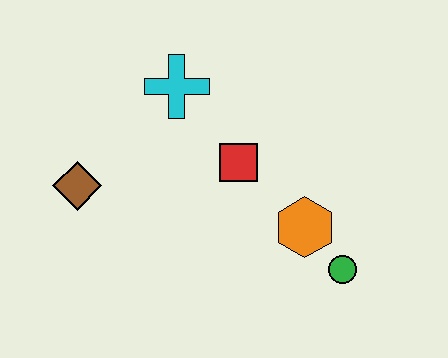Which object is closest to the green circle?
The orange hexagon is closest to the green circle.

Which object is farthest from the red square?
The brown diamond is farthest from the red square.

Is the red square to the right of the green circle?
No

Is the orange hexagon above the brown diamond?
No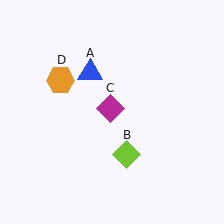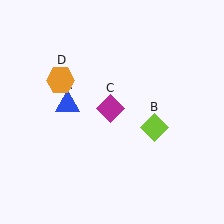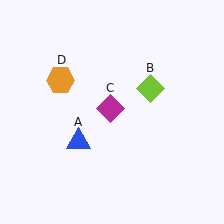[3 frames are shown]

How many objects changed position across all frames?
2 objects changed position: blue triangle (object A), lime diamond (object B).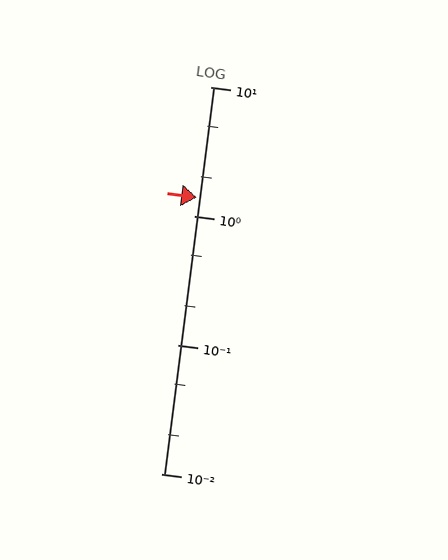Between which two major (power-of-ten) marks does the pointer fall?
The pointer is between 1 and 10.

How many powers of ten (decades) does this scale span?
The scale spans 3 decades, from 0.01 to 10.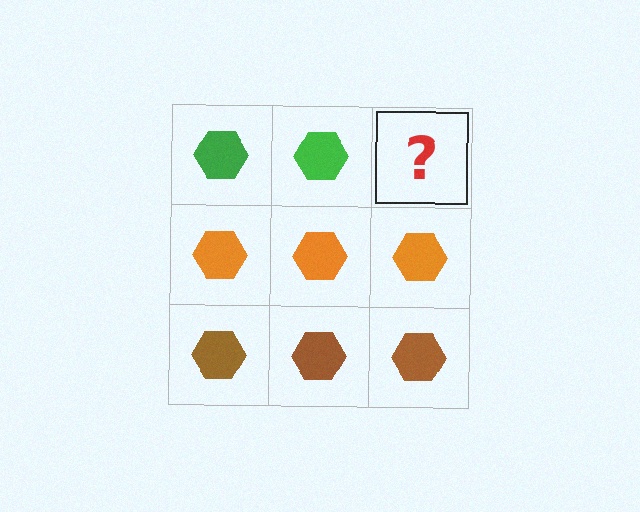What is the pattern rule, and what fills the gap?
The rule is that each row has a consistent color. The gap should be filled with a green hexagon.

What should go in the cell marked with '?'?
The missing cell should contain a green hexagon.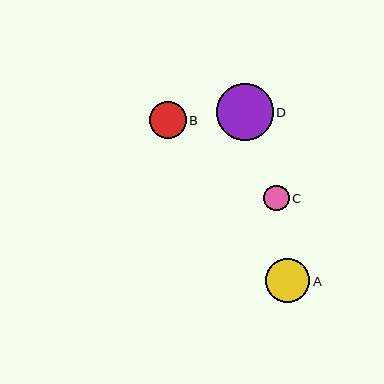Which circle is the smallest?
Circle C is the smallest with a size of approximately 25 pixels.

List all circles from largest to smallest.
From largest to smallest: D, A, B, C.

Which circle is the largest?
Circle D is the largest with a size of approximately 57 pixels.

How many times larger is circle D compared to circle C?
Circle D is approximately 2.2 times the size of circle C.